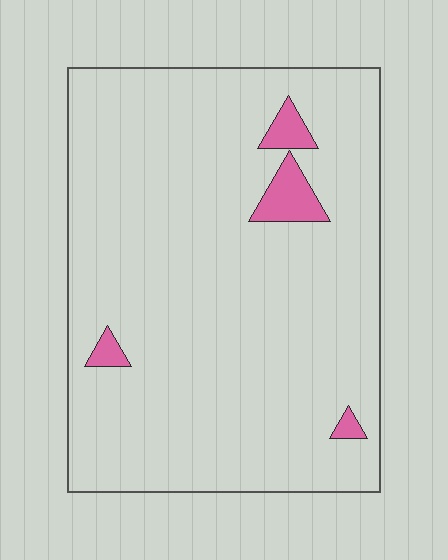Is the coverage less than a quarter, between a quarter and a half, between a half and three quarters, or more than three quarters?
Less than a quarter.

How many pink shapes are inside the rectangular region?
4.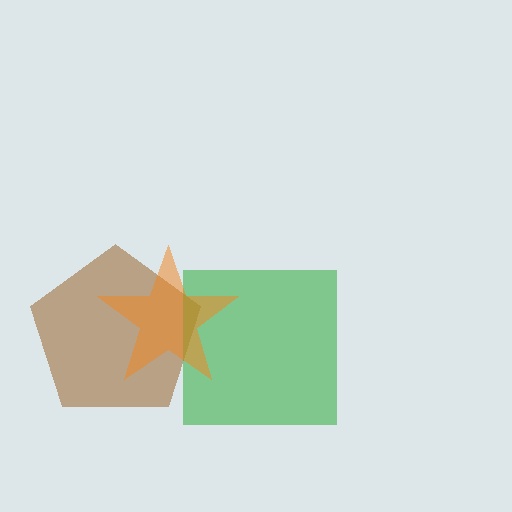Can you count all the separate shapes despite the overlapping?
Yes, there are 3 separate shapes.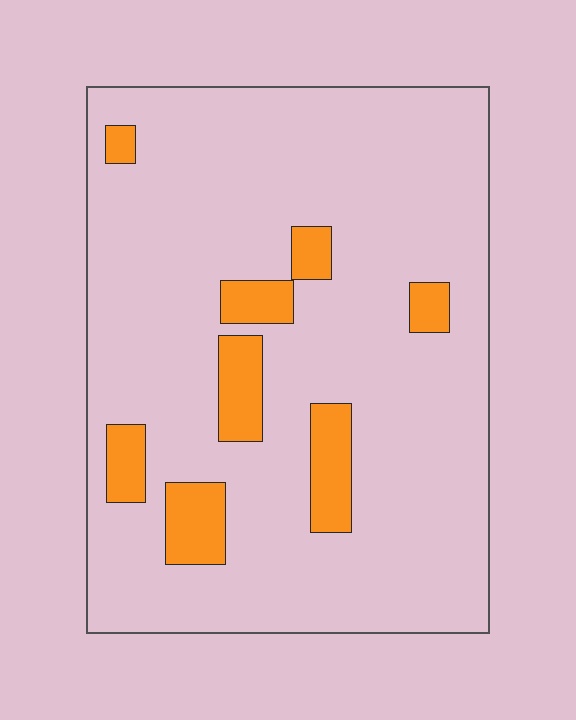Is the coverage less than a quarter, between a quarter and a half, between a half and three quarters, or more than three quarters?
Less than a quarter.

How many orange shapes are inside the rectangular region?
8.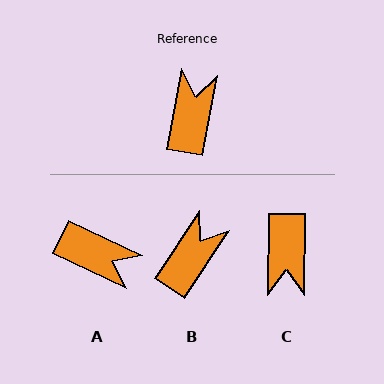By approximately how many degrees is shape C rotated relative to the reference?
Approximately 170 degrees clockwise.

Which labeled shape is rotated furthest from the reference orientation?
C, about 170 degrees away.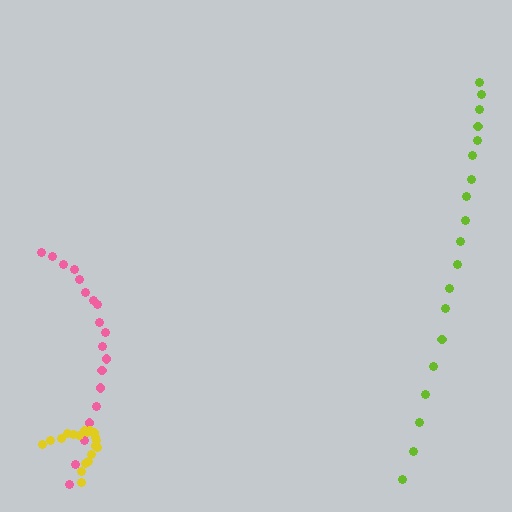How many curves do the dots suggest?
There are 3 distinct paths.